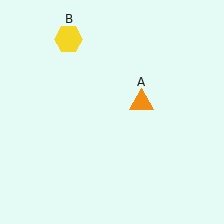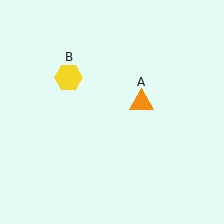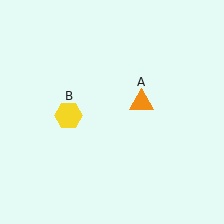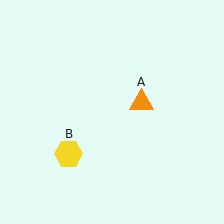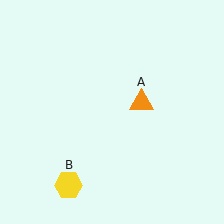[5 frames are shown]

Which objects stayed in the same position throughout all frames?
Orange triangle (object A) remained stationary.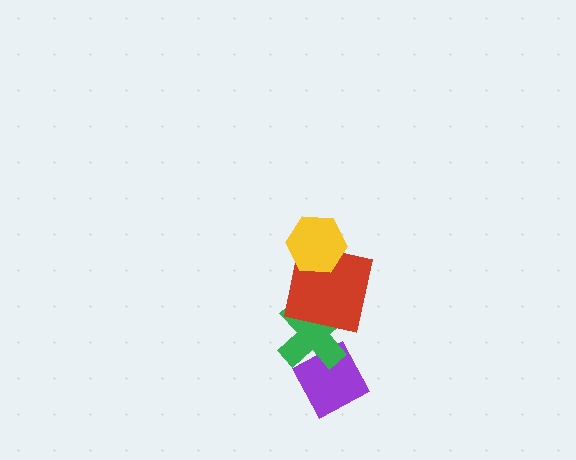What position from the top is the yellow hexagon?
The yellow hexagon is 1st from the top.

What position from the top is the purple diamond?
The purple diamond is 4th from the top.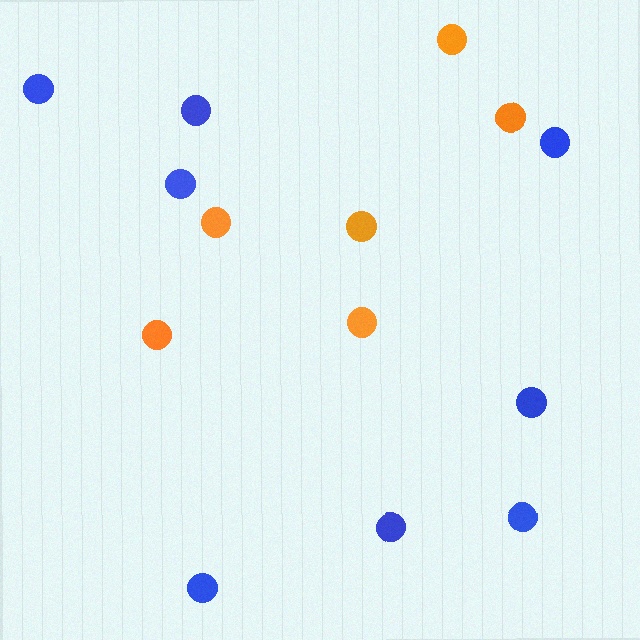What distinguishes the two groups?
There are 2 groups: one group of orange circles (6) and one group of blue circles (8).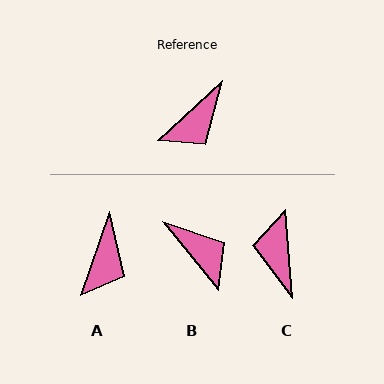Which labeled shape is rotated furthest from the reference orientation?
C, about 128 degrees away.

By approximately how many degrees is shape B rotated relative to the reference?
Approximately 87 degrees counter-clockwise.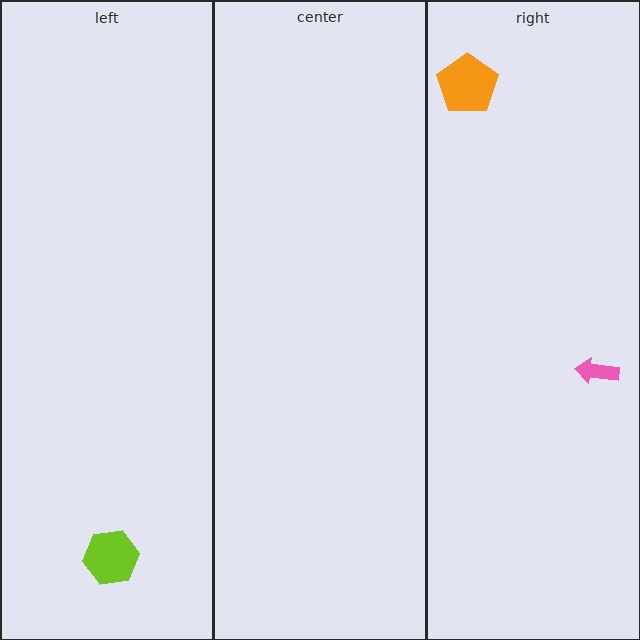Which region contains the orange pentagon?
The right region.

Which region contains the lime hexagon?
The left region.